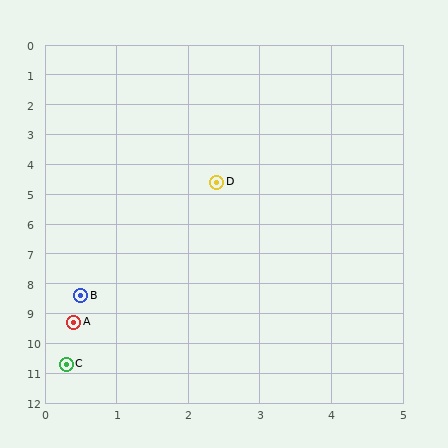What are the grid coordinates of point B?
Point B is at approximately (0.5, 8.4).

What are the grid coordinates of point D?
Point D is at approximately (2.4, 4.6).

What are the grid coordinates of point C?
Point C is at approximately (0.3, 10.7).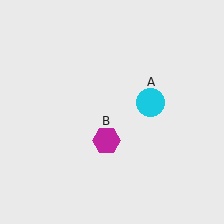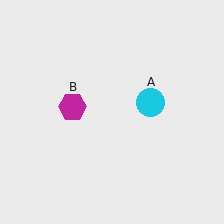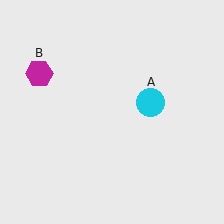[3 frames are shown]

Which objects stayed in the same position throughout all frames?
Cyan circle (object A) remained stationary.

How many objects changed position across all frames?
1 object changed position: magenta hexagon (object B).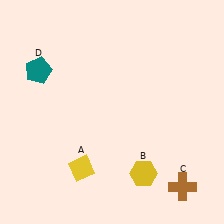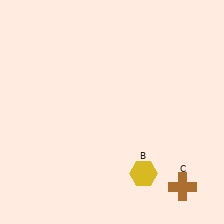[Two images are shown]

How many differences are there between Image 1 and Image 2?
There are 2 differences between the two images.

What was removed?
The yellow diamond (A), the teal pentagon (D) were removed in Image 2.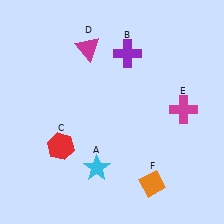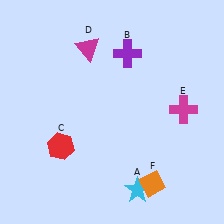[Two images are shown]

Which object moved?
The cyan star (A) moved right.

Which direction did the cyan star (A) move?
The cyan star (A) moved right.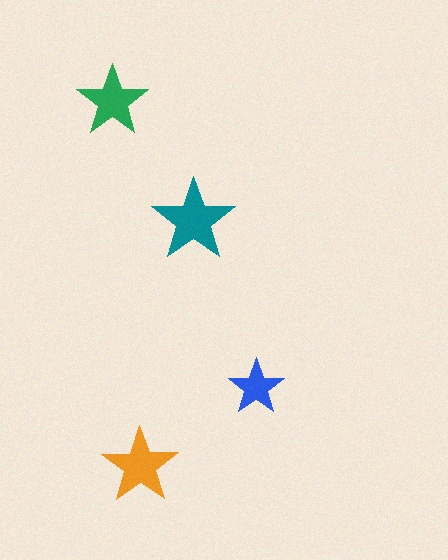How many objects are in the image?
There are 4 objects in the image.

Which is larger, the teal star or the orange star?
The teal one.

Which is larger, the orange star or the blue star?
The orange one.